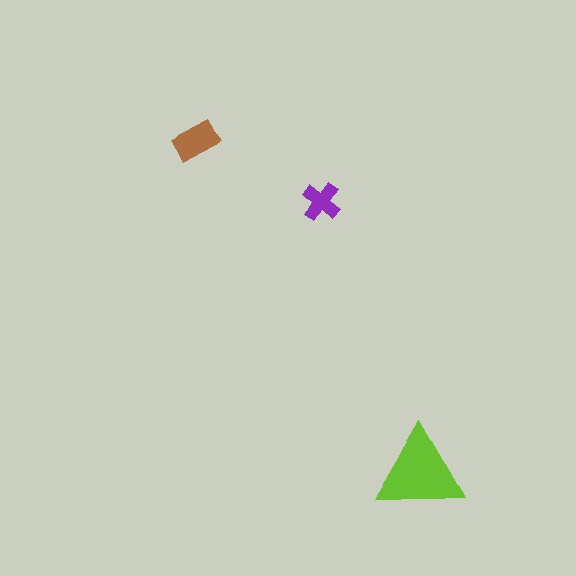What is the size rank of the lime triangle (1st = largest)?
1st.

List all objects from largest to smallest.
The lime triangle, the brown rectangle, the purple cross.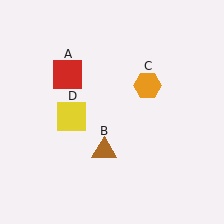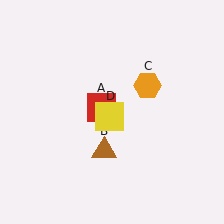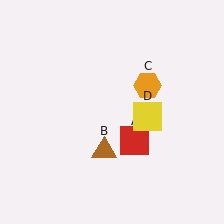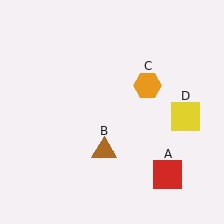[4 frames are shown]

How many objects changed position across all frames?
2 objects changed position: red square (object A), yellow square (object D).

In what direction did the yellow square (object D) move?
The yellow square (object D) moved right.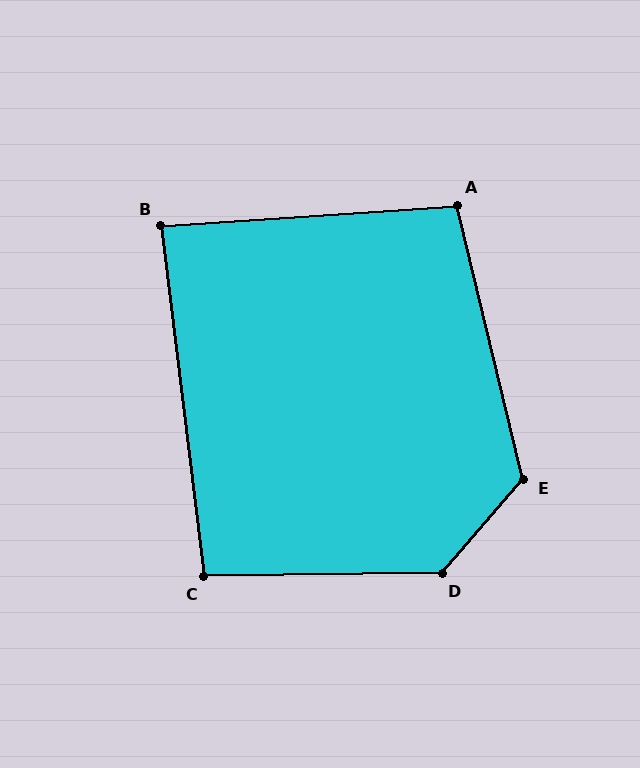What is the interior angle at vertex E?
Approximately 125 degrees (obtuse).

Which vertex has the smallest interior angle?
B, at approximately 87 degrees.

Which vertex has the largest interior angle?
D, at approximately 132 degrees.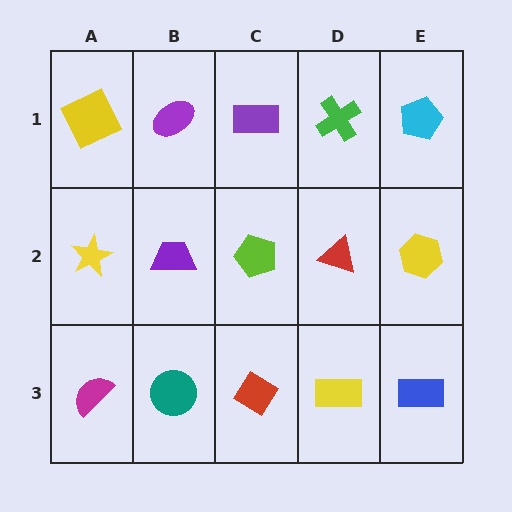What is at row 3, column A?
A magenta semicircle.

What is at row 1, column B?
A purple ellipse.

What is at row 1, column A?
A yellow square.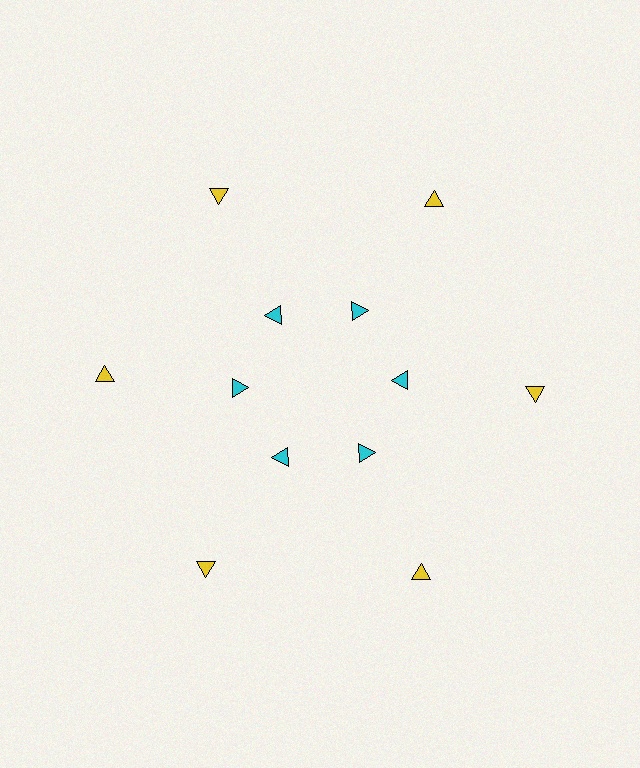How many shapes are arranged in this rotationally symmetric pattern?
There are 12 shapes, arranged in 6 groups of 2.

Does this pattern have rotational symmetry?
Yes, this pattern has 6-fold rotational symmetry. It looks the same after rotating 60 degrees around the center.